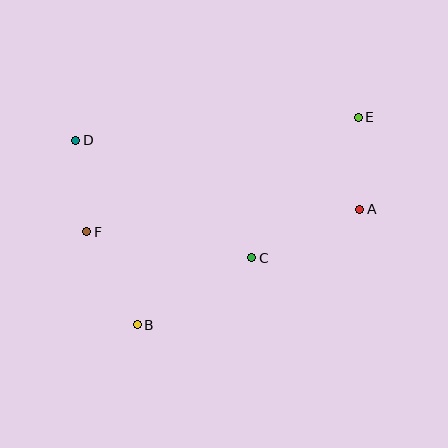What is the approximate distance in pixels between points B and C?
The distance between B and C is approximately 133 pixels.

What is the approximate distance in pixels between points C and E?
The distance between C and E is approximately 176 pixels.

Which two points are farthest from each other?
Points B and E are farthest from each other.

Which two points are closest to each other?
Points A and E are closest to each other.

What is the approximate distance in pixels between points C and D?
The distance between C and D is approximately 212 pixels.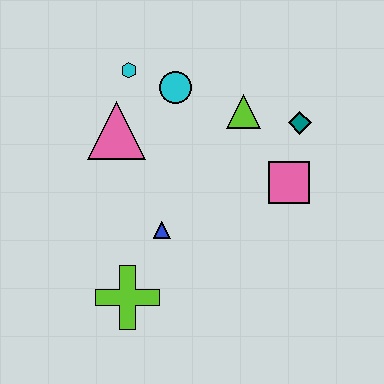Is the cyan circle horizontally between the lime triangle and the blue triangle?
Yes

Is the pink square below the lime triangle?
Yes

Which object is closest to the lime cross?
The blue triangle is closest to the lime cross.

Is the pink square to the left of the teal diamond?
Yes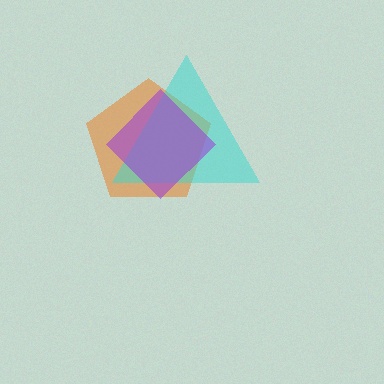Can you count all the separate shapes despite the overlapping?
Yes, there are 3 separate shapes.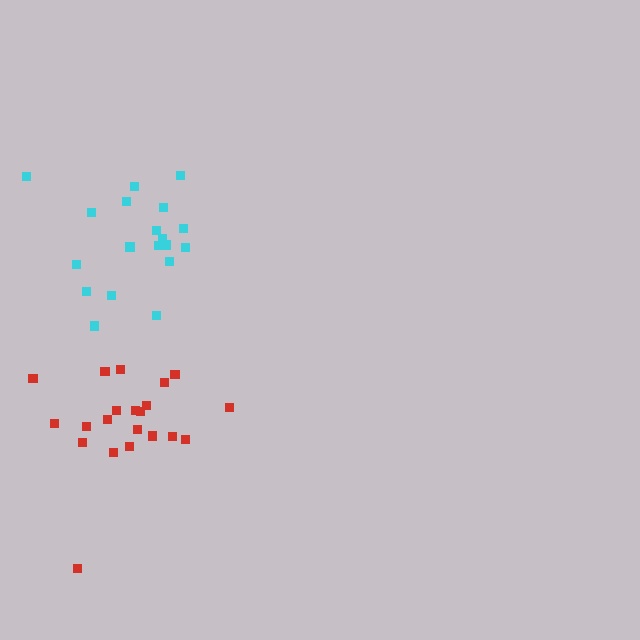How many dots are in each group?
Group 1: 19 dots, Group 2: 21 dots (40 total).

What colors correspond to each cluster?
The clusters are colored: cyan, red.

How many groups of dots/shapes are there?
There are 2 groups.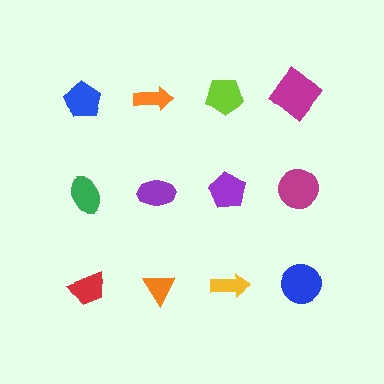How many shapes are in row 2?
4 shapes.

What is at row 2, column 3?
A purple pentagon.